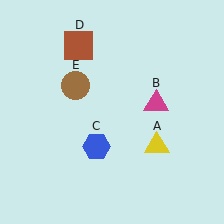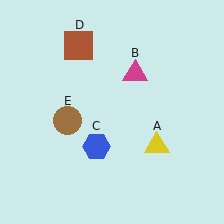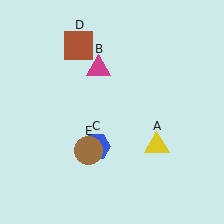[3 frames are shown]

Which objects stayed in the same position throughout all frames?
Yellow triangle (object A) and blue hexagon (object C) and brown square (object D) remained stationary.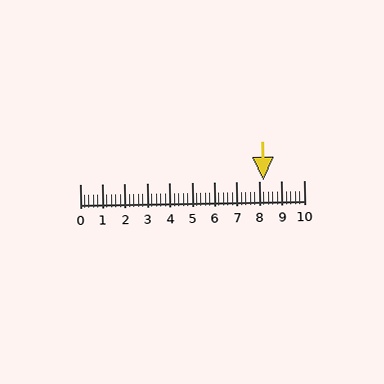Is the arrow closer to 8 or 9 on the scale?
The arrow is closer to 8.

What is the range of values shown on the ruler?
The ruler shows values from 0 to 10.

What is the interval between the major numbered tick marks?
The major tick marks are spaced 1 units apart.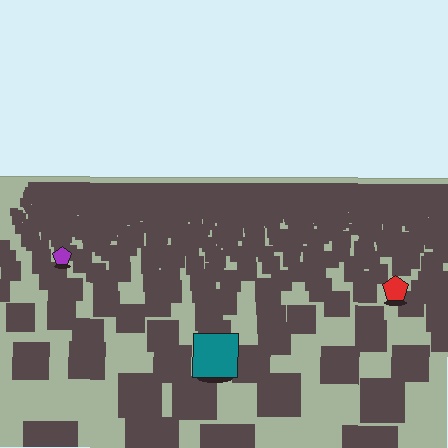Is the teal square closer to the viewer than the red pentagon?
Yes. The teal square is closer — you can tell from the texture gradient: the ground texture is coarser near it.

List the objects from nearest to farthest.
From nearest to farthest: the teal square, the red pentagon, the purple pentagon.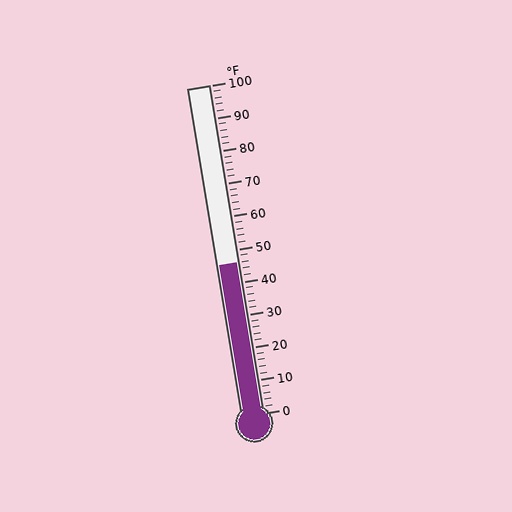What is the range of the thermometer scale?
The thermometer scale ranges from 0°F to 100°F.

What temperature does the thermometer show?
The thermometer shows approximately 46°F.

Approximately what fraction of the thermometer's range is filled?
The thermometer is filled to approximately 45% of its range.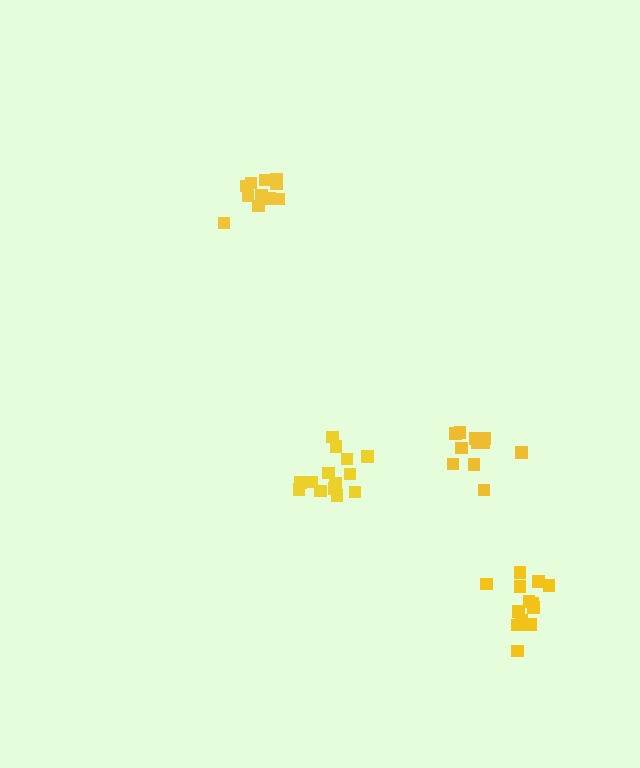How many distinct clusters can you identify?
There are 4 distinct clusters.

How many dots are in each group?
Group 1: 13 dots, Group 2: 14 dots, Group 3: 11 dots, Group 4: 11 dots (49 total).